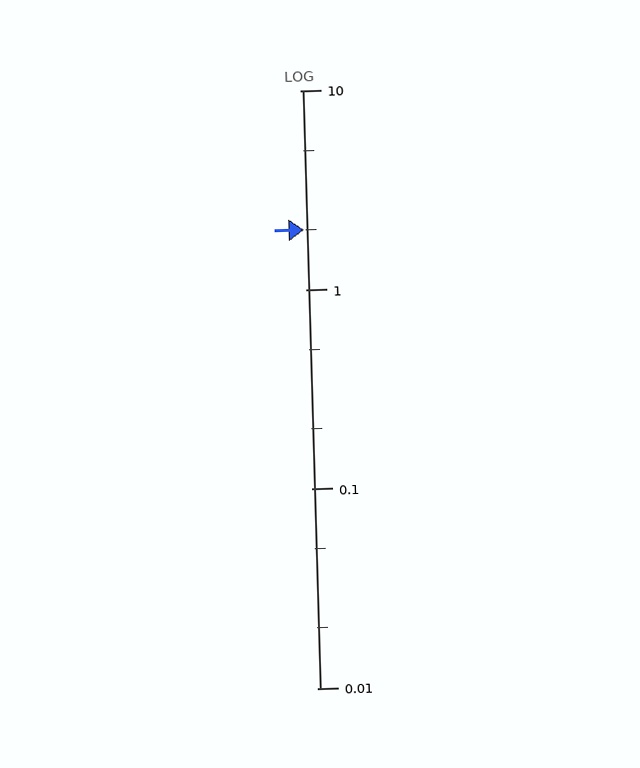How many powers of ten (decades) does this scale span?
The scale spans 3 decades, from 0.01 to 10.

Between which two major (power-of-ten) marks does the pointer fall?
The pointer is between 1 and 10.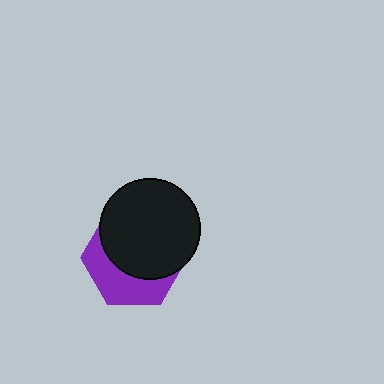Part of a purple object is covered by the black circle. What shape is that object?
It is a hexagon.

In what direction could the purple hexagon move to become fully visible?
The purple hexagon could move down. That would shift it out from behind the black circle entirely.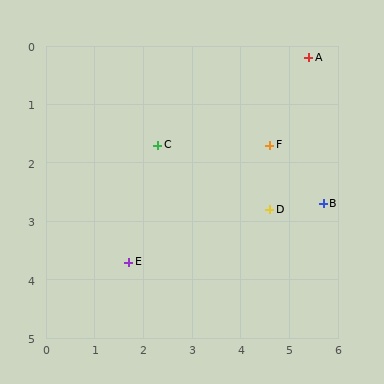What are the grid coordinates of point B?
Point B is at approximately (5.7, 2.7).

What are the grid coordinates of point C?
Point C is at approximately (2.3, 1.7).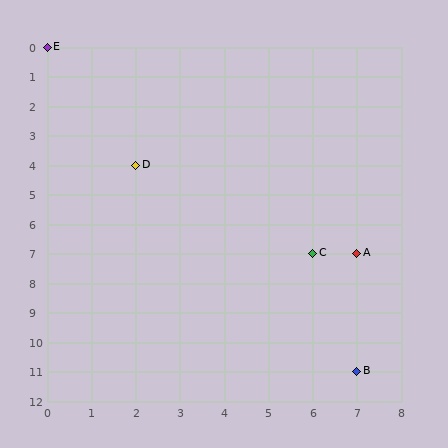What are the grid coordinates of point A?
Point A is at grid coordinates (7, 7).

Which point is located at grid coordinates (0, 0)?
Point E is at (0, 0).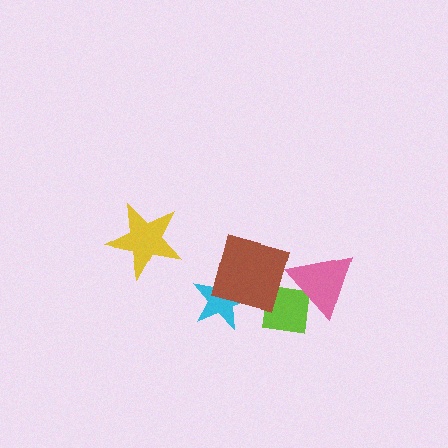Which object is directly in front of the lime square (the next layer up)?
The pink triangle is directly in front of the lime square.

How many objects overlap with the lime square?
2 objects overlap with the lime square.